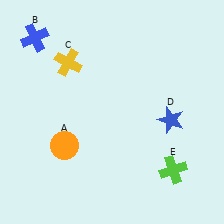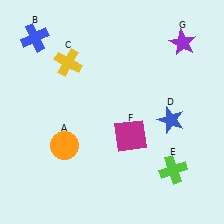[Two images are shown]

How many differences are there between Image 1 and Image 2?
There are 2 differences between the two images.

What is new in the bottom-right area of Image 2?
A magenta square (F) was added in the bottom-right area of Image 2.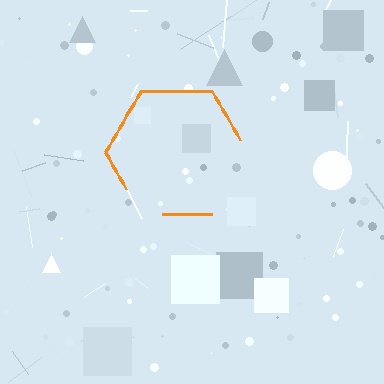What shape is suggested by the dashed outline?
The dashed outline suggests a hexagon.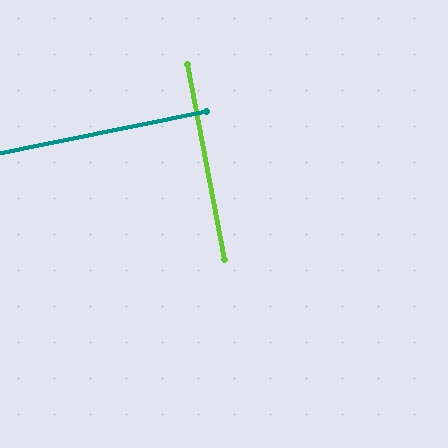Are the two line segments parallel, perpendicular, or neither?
Perpendicular — they meet at approximately 89°.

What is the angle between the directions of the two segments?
Approximately 89 degrees.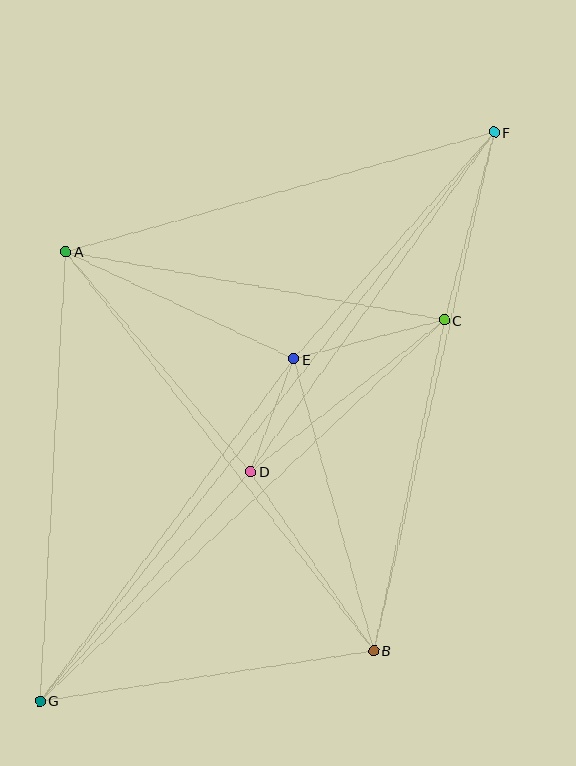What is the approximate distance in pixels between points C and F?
The distance between C and F is approximately 194 pixels.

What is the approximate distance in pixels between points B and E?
The distance between B and E is approximately 302 pixels.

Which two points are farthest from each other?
Points F and G are farthest from each other.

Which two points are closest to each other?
Points D and E are closest to each other.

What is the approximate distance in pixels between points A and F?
The distance between A and F is approximately 445 pixels.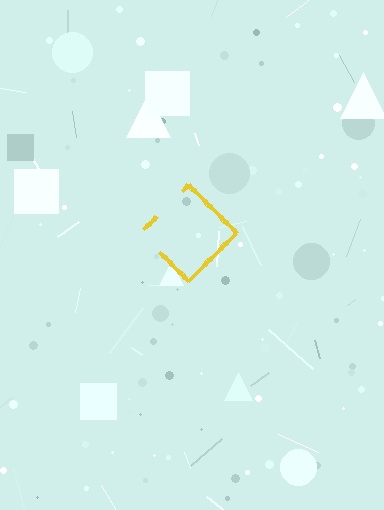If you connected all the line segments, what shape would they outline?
They would outline a diamond.